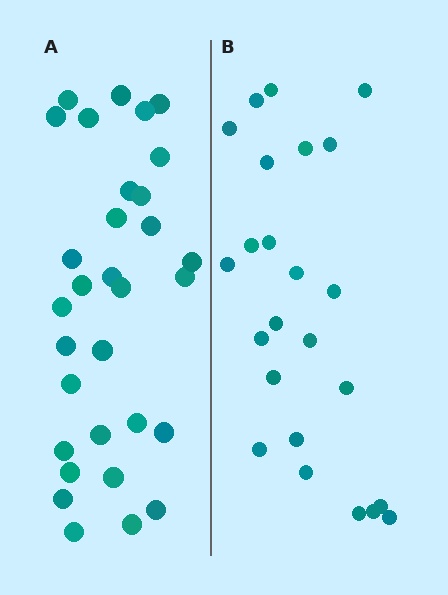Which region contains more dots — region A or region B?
Region A (the left region) has more dots.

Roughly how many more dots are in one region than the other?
Region A has roughly 8 or so more dots than region B.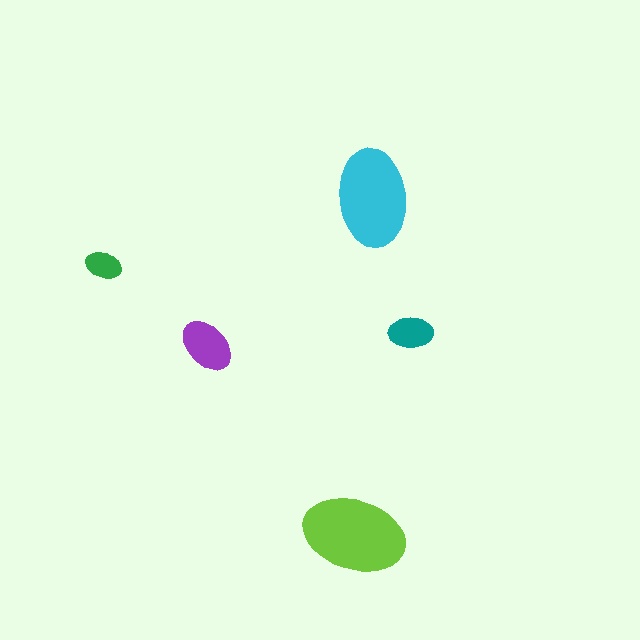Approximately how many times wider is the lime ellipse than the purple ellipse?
About 2 times wider.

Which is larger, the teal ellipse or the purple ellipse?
The purple one.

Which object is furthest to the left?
The green ellipse is leftmost.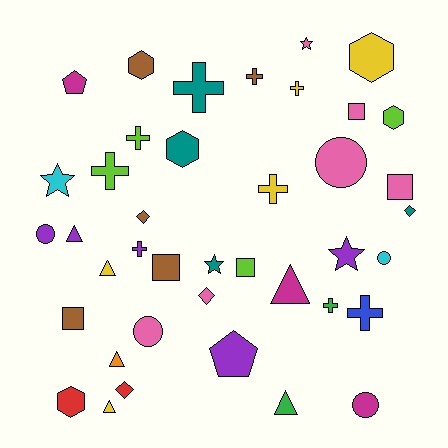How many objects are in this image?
There are 40 objects.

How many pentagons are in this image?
There are 2 pentagons.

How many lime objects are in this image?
There are 4 lime objects.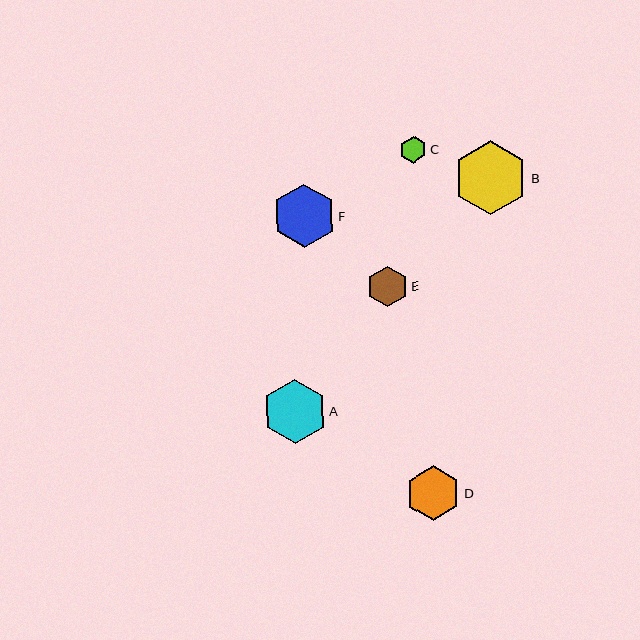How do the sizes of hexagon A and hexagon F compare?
Hexagon A and hexagon F are approximately the same size.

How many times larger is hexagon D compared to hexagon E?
Hexagon D is approximately 1.3 times the size of hexagon E.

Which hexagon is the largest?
Hexagon B is the largest with a size of approximately 74 pixels.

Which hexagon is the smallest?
Hexagon C is the smallest with a size of approximately 27 pixels.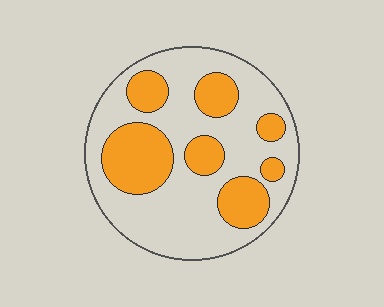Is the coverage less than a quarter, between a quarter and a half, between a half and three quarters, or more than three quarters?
Between a quarter and a half.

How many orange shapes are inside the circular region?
7.